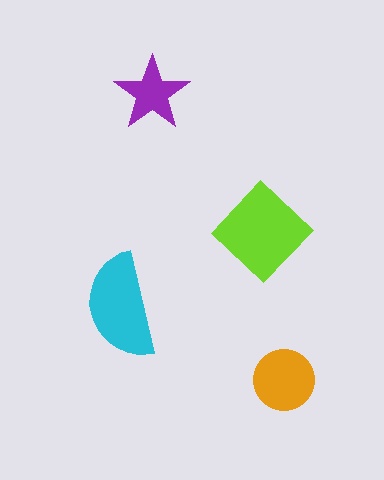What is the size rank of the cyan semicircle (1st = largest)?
2nd.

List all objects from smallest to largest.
The purple star, the orange circle, the cyan semicircle, the lime diamond.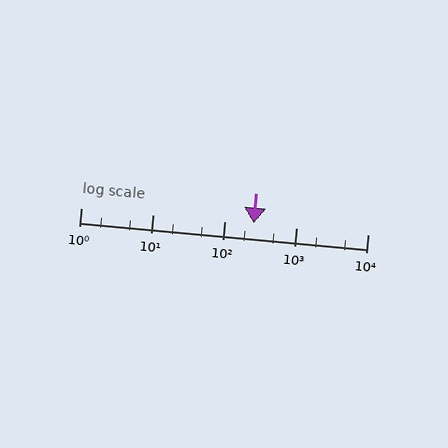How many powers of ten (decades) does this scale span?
The scale spans 4 decades, from 1 to 10000.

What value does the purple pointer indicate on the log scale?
The pointer indicates approximately 260.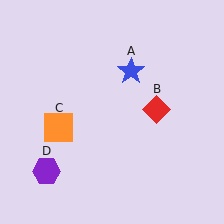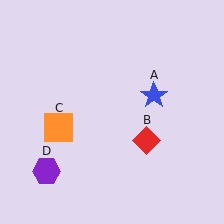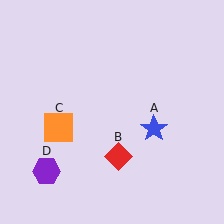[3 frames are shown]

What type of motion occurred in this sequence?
The blue star (object A), red diamond (object B) rotated clockwise around the center of the scene.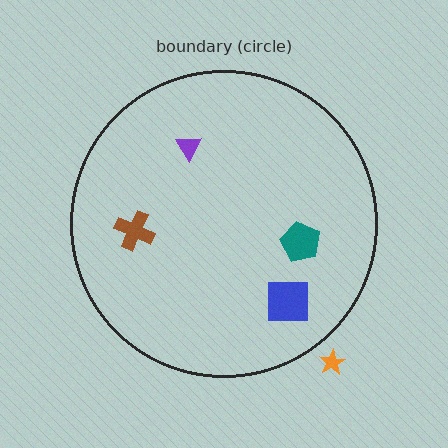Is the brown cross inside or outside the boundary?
Inside.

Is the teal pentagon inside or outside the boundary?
Inside.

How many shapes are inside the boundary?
4 inside, 1 outside.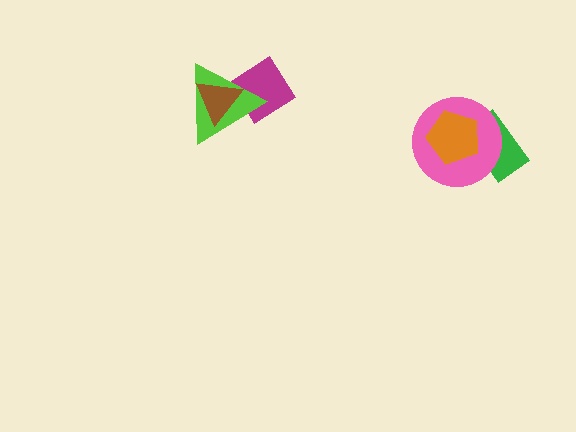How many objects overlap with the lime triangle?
2 objects overlap with the lime triangle.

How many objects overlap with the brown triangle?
2 objects overlap with the brown triangle.